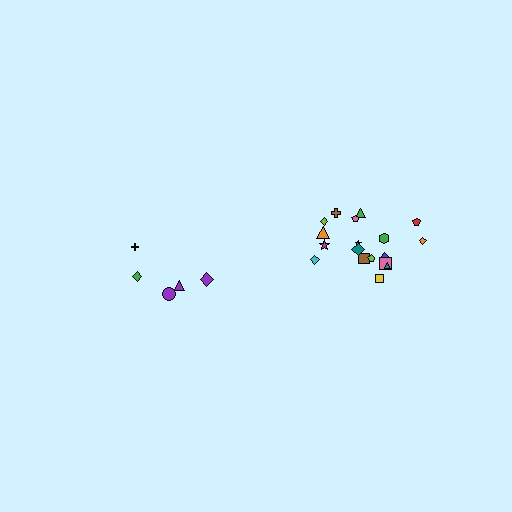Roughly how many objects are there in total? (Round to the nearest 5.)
Roughly 25 objects in total.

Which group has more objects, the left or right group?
The right group.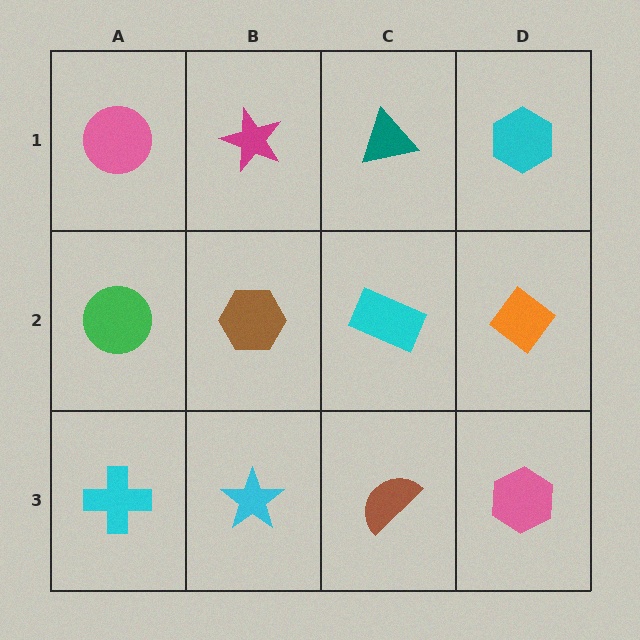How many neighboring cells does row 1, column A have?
2.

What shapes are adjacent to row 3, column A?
A green circle (row 2, column A), a cyan star (row 3, column B).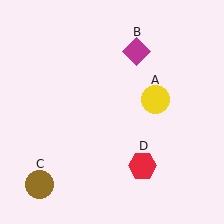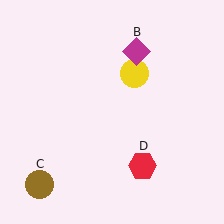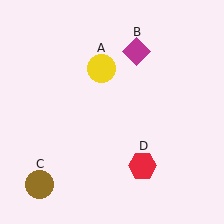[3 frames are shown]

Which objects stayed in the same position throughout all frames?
Magenta diamond (object B) and brown circle (object C) and red hexagon (object D) remained stationary.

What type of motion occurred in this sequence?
The yellow circle (object A) rotated counterclockwise around the center of the scene.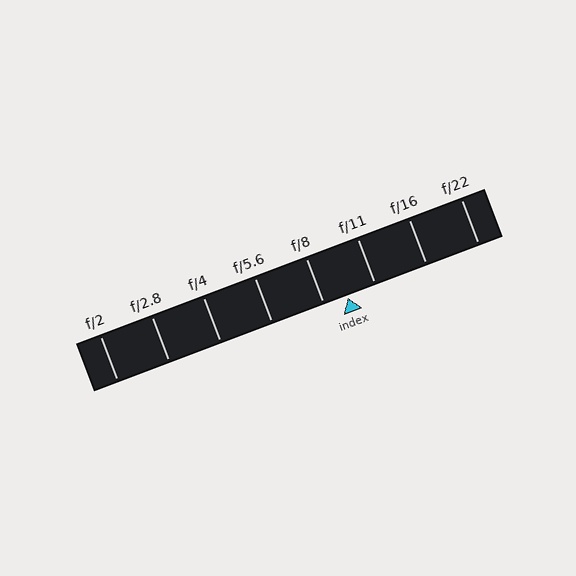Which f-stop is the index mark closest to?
The index mark is closest to f/8.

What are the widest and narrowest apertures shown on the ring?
The widest aperture shown is f/2 and the narrowest is f/22.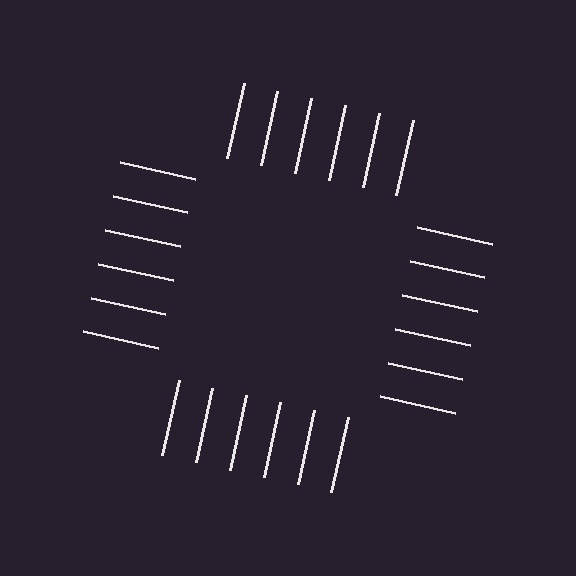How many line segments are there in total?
24 — 6 along each of the 4 edges.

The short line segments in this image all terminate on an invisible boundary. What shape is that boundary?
An illusory square — the line segments terminate on its edges but no continuous stroke is drawn.